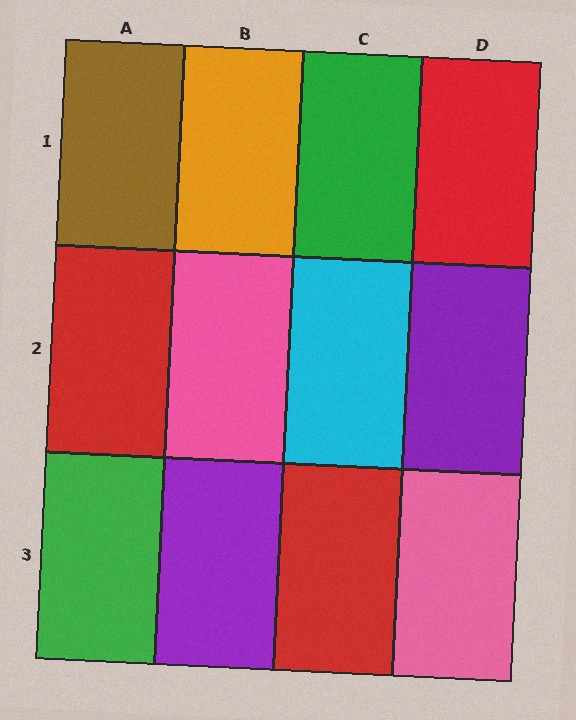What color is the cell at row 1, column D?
Red.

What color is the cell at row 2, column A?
Red.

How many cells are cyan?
1 cell is cyan.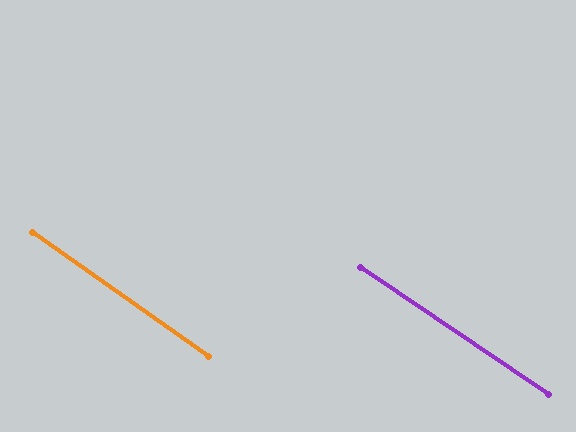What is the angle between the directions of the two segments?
Approximately 1 degree.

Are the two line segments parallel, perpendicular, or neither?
Parallel — their directions differ by only 1.0°.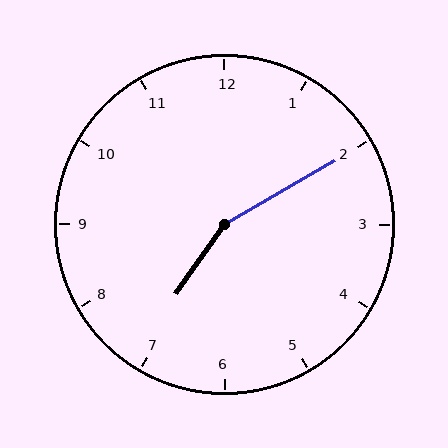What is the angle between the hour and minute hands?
Approximately 155 degrees.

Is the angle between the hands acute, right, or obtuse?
It is obtuse.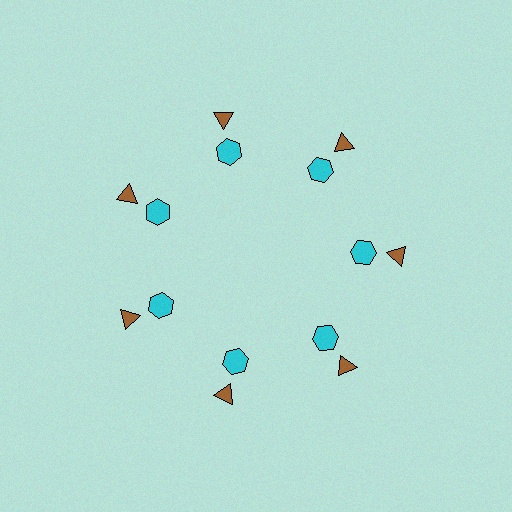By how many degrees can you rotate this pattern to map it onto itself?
The pattern maps onto itself every 51 degrees of rotation.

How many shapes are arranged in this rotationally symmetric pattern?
There are 14 shapes, arranged in 7 groups of 2.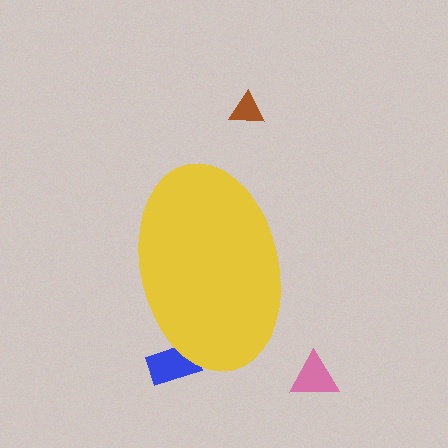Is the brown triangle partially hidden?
No, the brown triangle is fully visible.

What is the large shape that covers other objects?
A yellow ellipse.